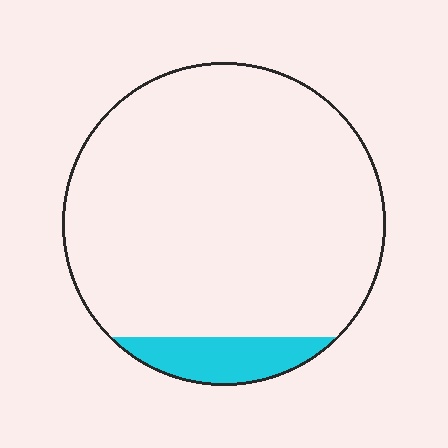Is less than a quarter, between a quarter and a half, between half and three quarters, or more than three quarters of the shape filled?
Less than a quarter.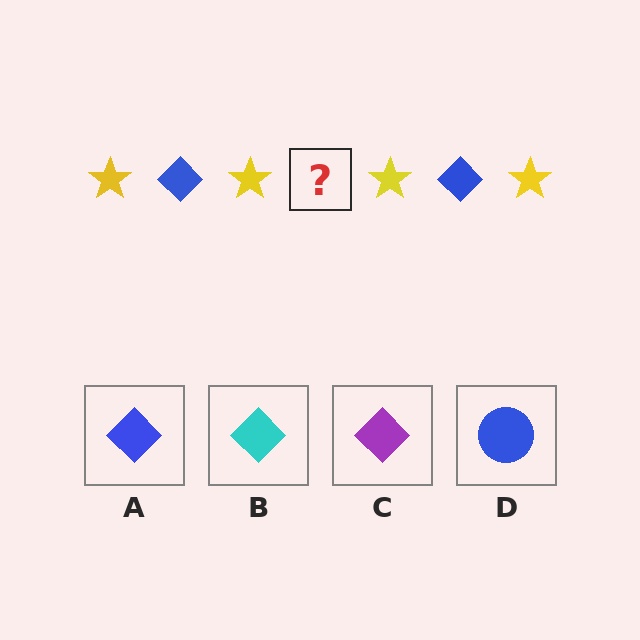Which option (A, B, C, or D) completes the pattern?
A.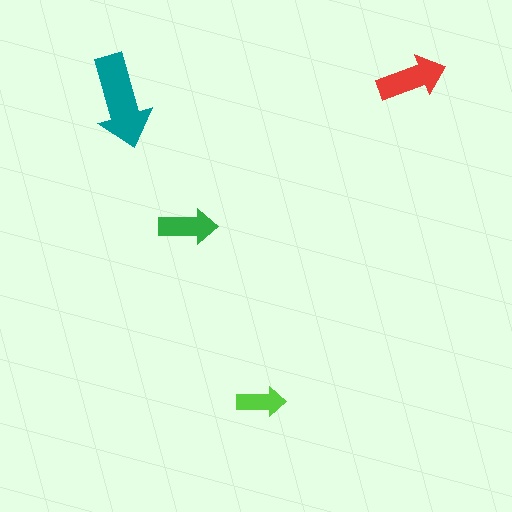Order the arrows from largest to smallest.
the teal one, the red one, the green one, the lime one.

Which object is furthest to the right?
The red arrow is rightmost.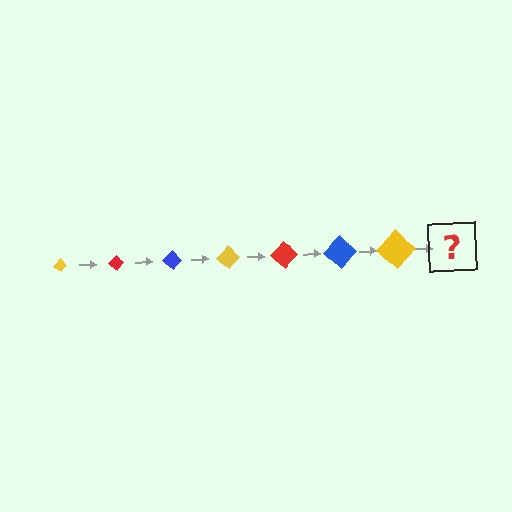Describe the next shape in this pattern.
It should be a red diamond, larger than the previous one.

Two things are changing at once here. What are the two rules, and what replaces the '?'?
The two rules are that the diamond grows larger each step and the color cycles through yellow, red, and blue. The '?' should be a red diamond, larger than the previous one.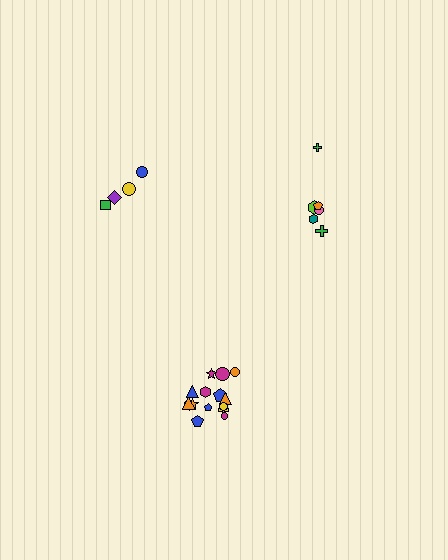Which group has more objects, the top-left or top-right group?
The top-right group.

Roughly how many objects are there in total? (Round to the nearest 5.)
Roughly 25 objects in total.